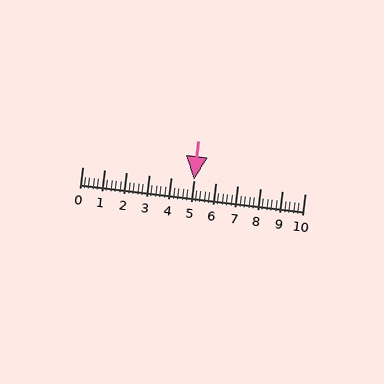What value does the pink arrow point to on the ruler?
The pink arrow points to approximately 5.0.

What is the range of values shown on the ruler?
The ruler shows values from 0 to 10.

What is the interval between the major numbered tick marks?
The major tick marks are spaced 1 units apart.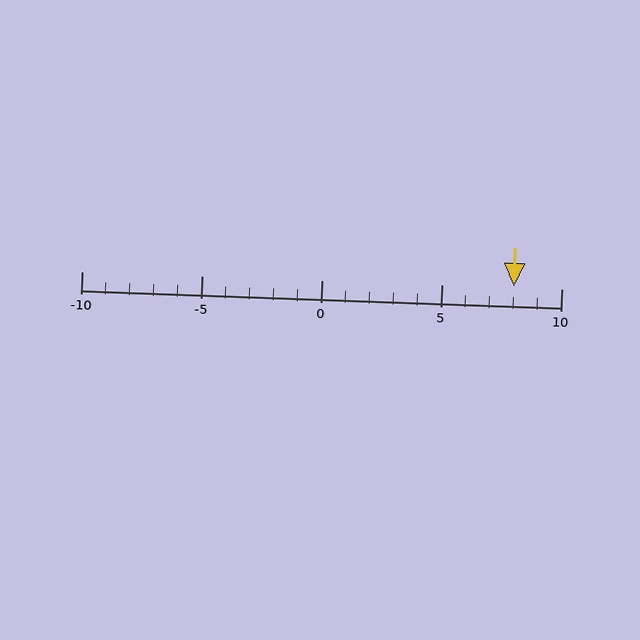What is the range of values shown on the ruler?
The ruler shows values from -10 to 10.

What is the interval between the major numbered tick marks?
The major tick marks are spaced 5 units apart.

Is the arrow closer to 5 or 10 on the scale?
The arrow is closer to 10.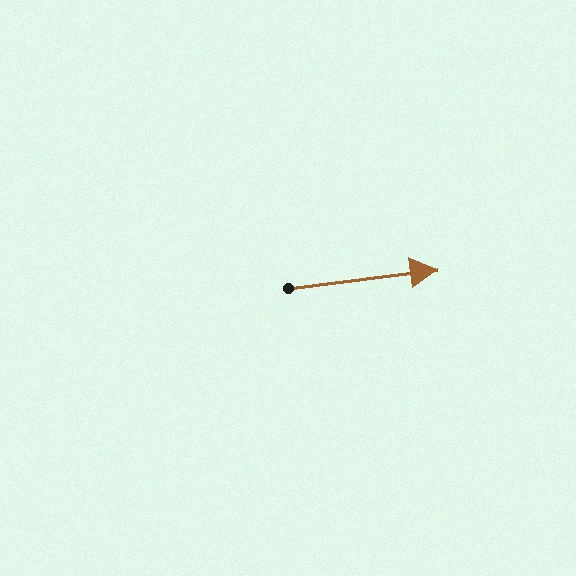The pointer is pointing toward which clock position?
Roughly 3 o'clock.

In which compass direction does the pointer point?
East.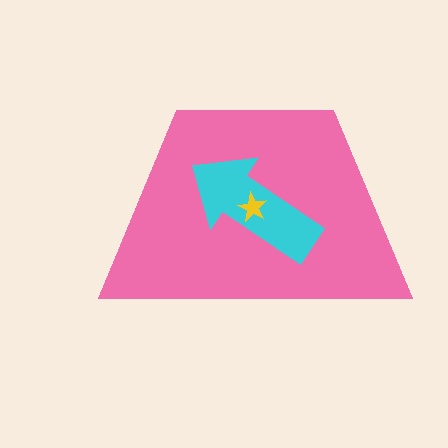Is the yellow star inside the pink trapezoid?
Yes.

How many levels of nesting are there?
3.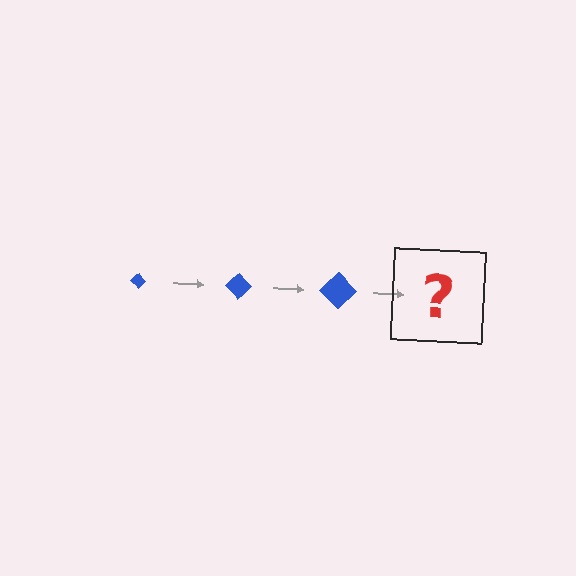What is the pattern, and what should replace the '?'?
The pattern is that the diamond gets progressively larger each step. The '?' should be a blue diamond, larger than the previous one.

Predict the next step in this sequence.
The next step is a blue diamond, larger than the previous one.